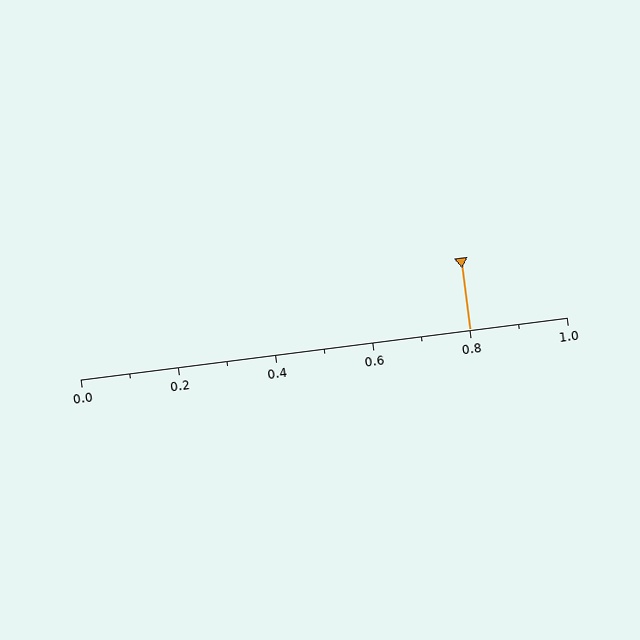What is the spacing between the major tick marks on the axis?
The major ticks are spaced 0.2 apart.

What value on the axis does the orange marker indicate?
The marker indicates approximately 0.8.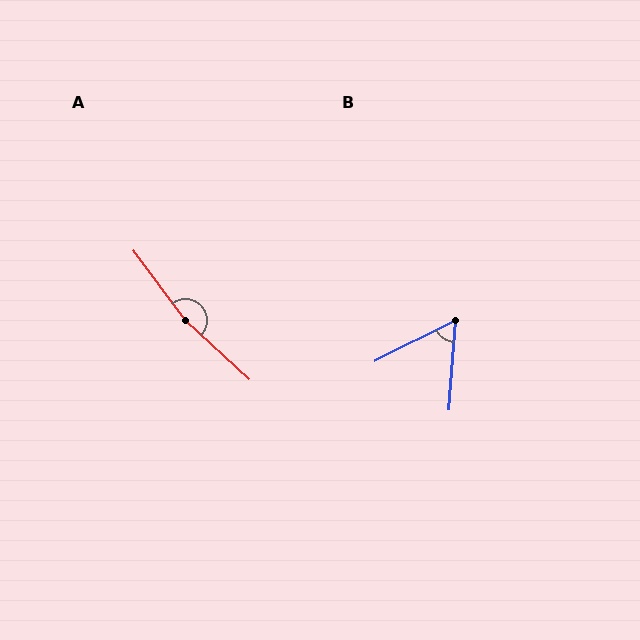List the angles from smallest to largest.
B (59°), A (169°).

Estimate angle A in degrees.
Approximately 169 degrees.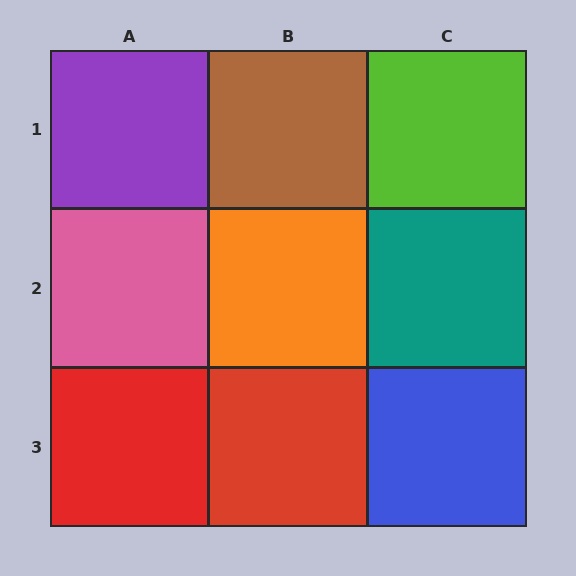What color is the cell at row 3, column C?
Blue.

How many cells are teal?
1 cell is teal.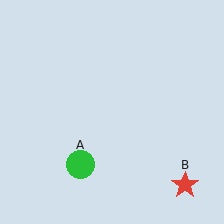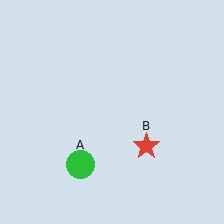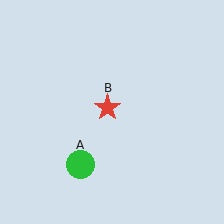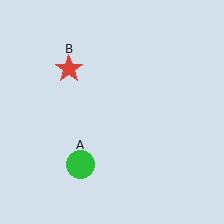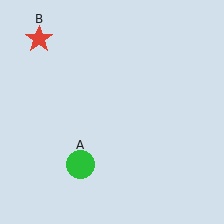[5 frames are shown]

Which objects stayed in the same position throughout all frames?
Green circle (object A) remained stationary.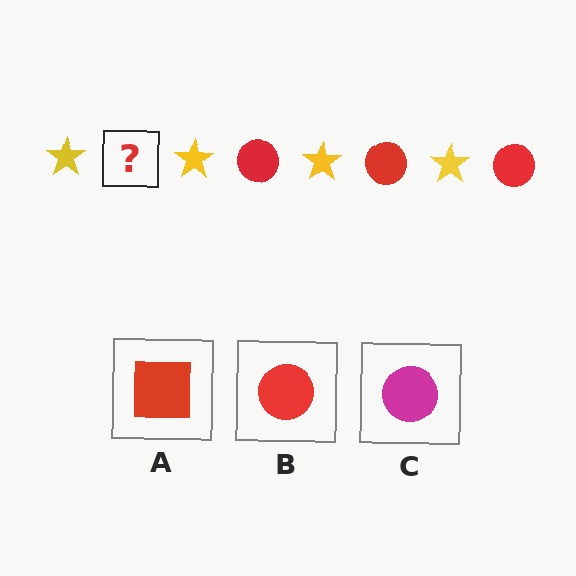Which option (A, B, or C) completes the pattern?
B.